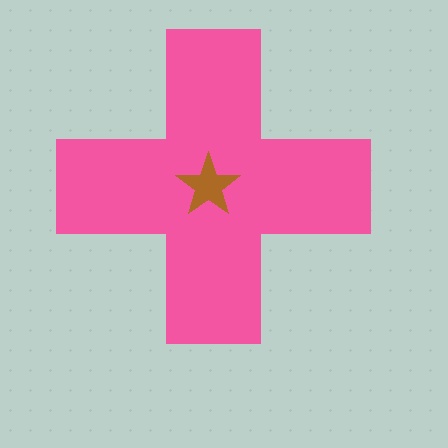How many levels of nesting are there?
2.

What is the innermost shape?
The brown star.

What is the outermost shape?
The pink cross.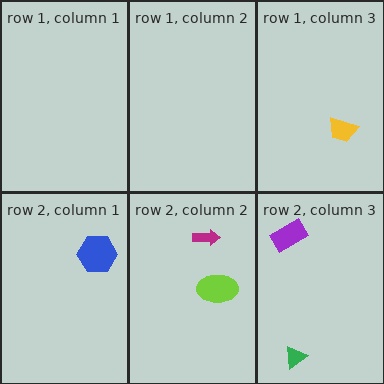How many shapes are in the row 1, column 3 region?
1.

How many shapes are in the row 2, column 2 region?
2.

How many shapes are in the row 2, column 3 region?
2.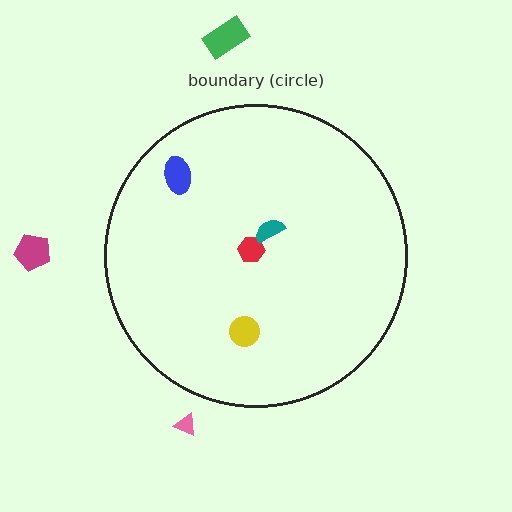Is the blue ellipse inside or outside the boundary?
Inside.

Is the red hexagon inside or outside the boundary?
Inside.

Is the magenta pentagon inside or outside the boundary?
Outside.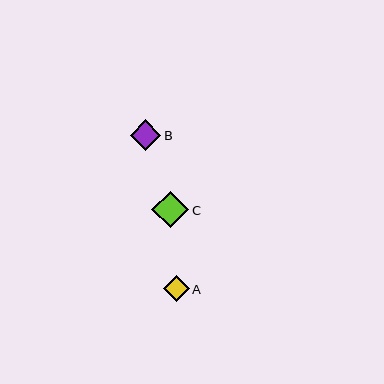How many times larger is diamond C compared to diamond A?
Diamond C is approximately 1.4 times the size of diamond A.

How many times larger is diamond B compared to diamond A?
Diamond B is approximately 1.2 times the size of diamond A.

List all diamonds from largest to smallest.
From largest to smallest: C, B, A.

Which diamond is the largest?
Diamond C is the largest with a size of approximately 37 pixels.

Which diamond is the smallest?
Diamond A is the smallest with a size of approximately 26 pixels.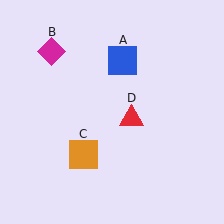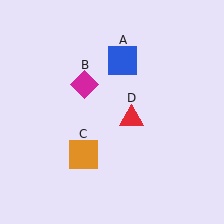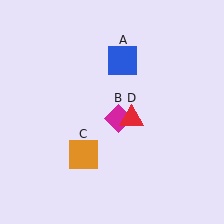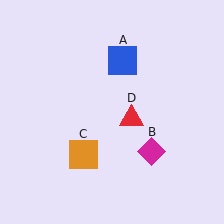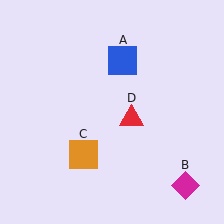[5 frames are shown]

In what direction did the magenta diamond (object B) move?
The magenta diamond (object B) moved down and to the right.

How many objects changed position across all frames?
1 object changed position: magenta diamond (object B).